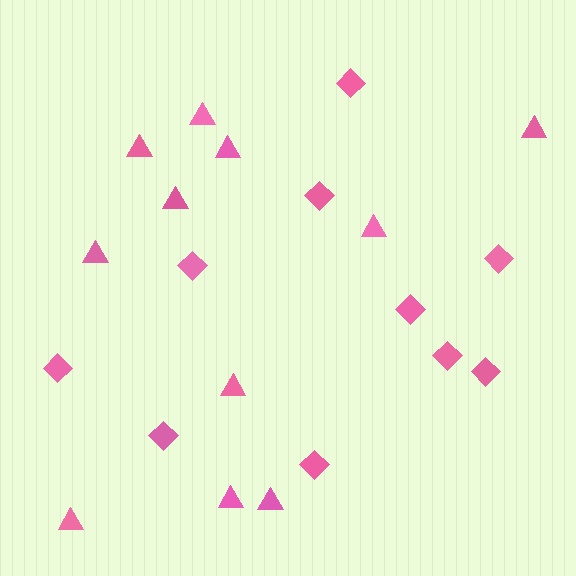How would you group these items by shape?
There are 2 groups: one group of triangles (11) and one group of diamonds (10).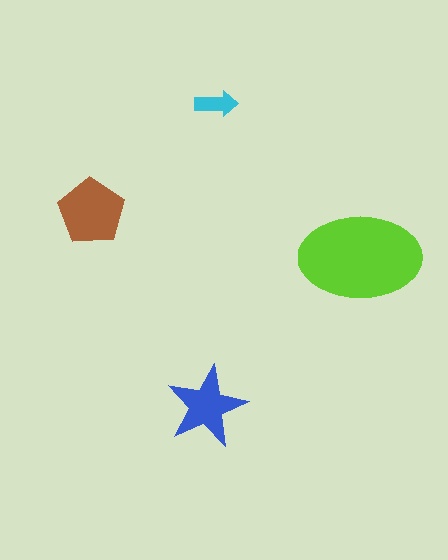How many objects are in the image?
There are 4 objects in the image.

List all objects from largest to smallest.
The lime ellipse, the brown pentagon, the blue star, the cyan arrow.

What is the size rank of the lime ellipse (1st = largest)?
1st.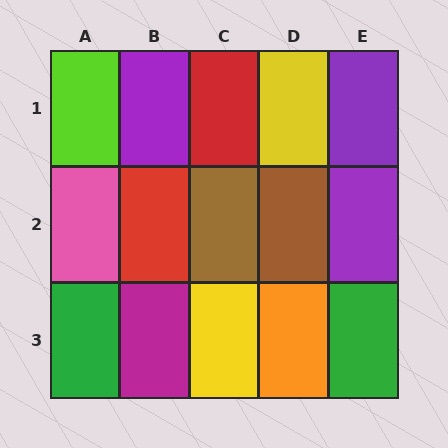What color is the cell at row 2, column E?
Purple.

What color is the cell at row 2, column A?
Pink.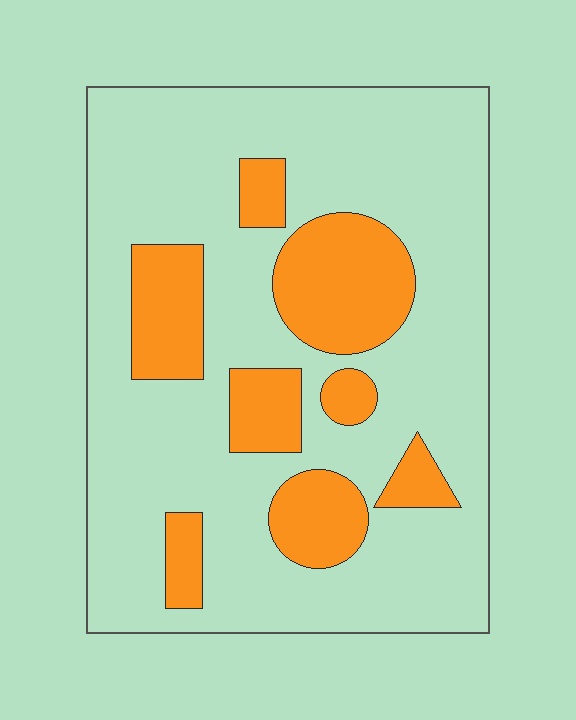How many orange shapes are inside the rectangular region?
8.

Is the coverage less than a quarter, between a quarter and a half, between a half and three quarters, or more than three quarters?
Less than a quarter.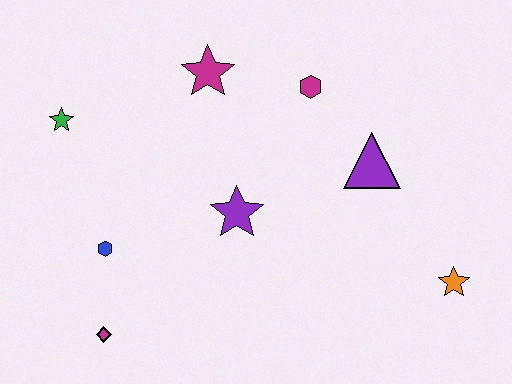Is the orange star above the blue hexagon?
No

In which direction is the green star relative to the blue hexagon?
The green star is above the blue hexagon.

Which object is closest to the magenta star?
The magenta hexagon is closest to the magenta star.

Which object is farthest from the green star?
The orange star is farthest from the green star.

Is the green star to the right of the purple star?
No